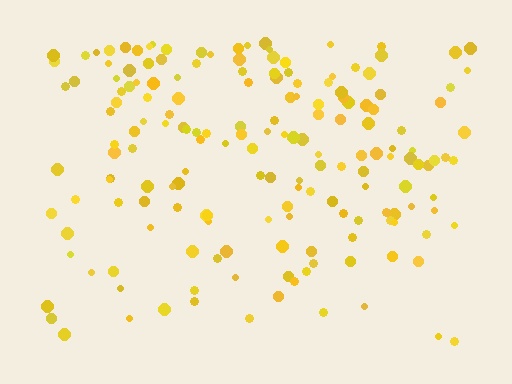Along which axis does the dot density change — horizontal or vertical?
Vertical.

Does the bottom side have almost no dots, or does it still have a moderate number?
Still a moderate number, just noticeably fewer than the top.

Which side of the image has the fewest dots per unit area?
The bottom.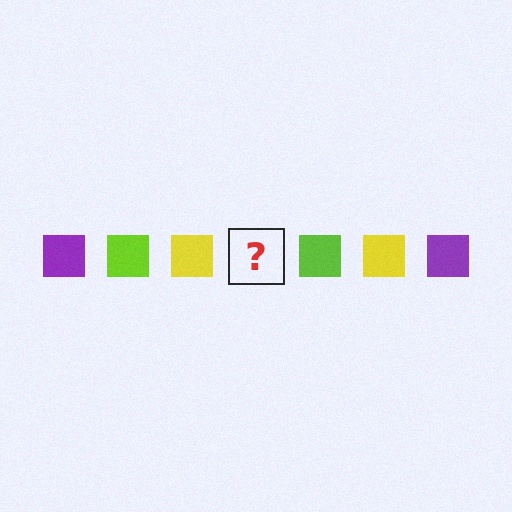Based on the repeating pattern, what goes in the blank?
The blank should be a purple square.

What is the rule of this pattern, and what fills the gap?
The rule is that the pattern cycles through purple, lime, yellow squares. The gap should be filled with a purple square.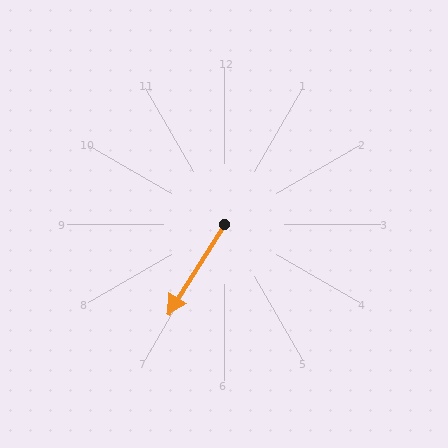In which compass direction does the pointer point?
Southwest.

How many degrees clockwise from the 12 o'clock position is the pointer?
Approximately 212 degrees.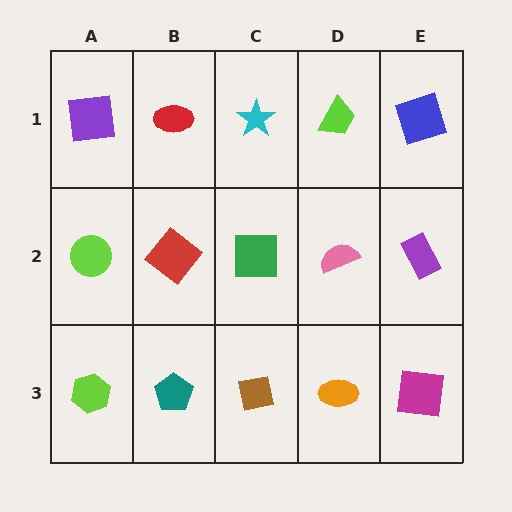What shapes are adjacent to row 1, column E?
A purple rectangle (row 2, column E), a lime trapezoid (row 1, column D).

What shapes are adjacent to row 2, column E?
A blue square (row 1, column E), a magenta square (row 3, column E), a pink semicircle (row 2, column D).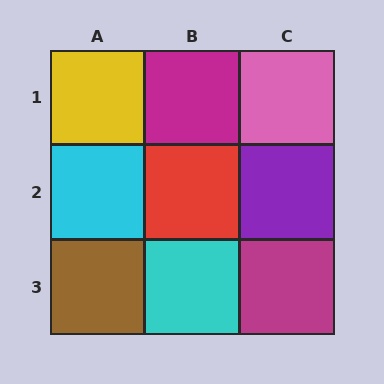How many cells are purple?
1 cell is purple.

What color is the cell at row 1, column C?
Pink.